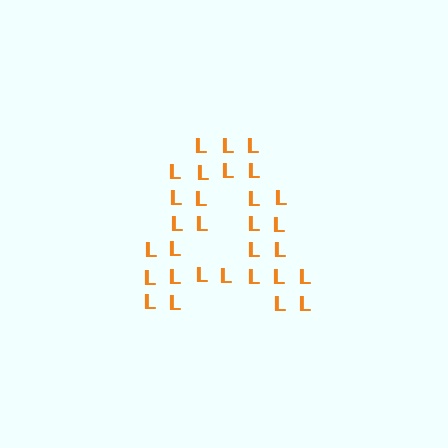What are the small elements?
The small elements are letter L's.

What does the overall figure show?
The overall figure shows the letter A.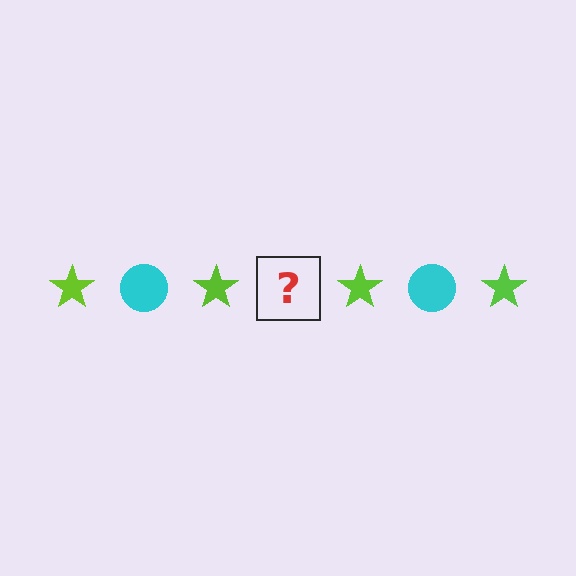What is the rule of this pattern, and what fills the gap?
The rule is that the pattern alternates between lime star and cyan circle. The gap should be filled with a cyan circle.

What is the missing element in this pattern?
The missing element is a cyan circle.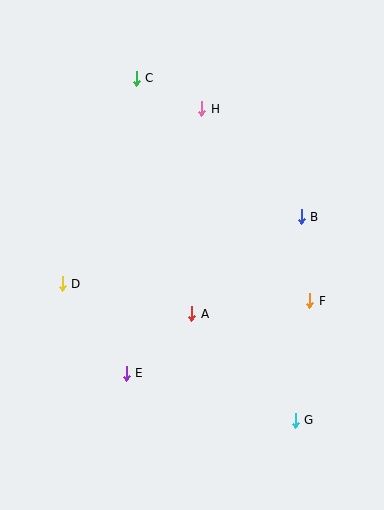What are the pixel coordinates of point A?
Point A is at (192, 314).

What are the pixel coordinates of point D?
Point D is at (62, 284).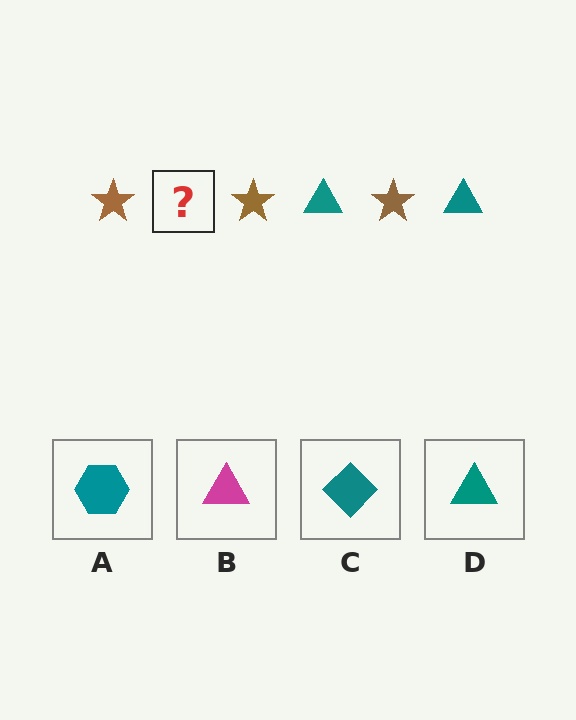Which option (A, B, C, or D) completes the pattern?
D.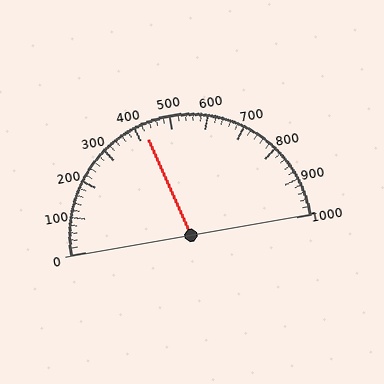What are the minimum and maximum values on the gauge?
The gauge ranges from 0 to 1000.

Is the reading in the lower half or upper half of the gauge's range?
The reading is in the lower half of the range (0 to 1000).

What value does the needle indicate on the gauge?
The needle indicates approximately 420.